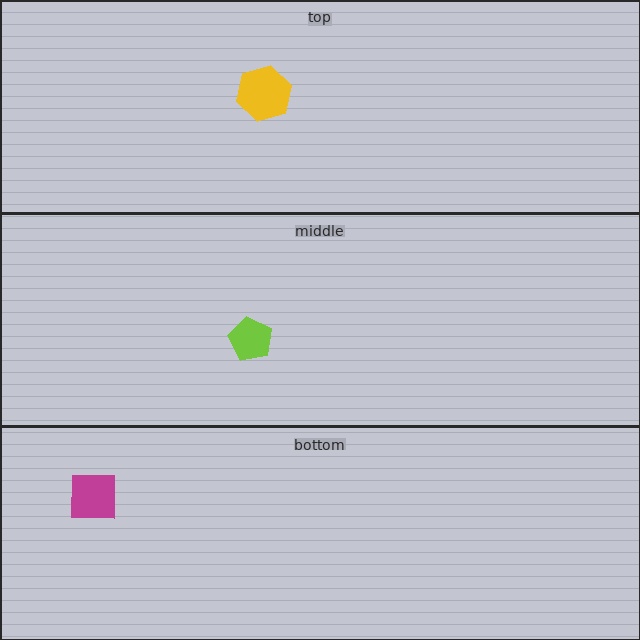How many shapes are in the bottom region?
1.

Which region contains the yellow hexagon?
The top region.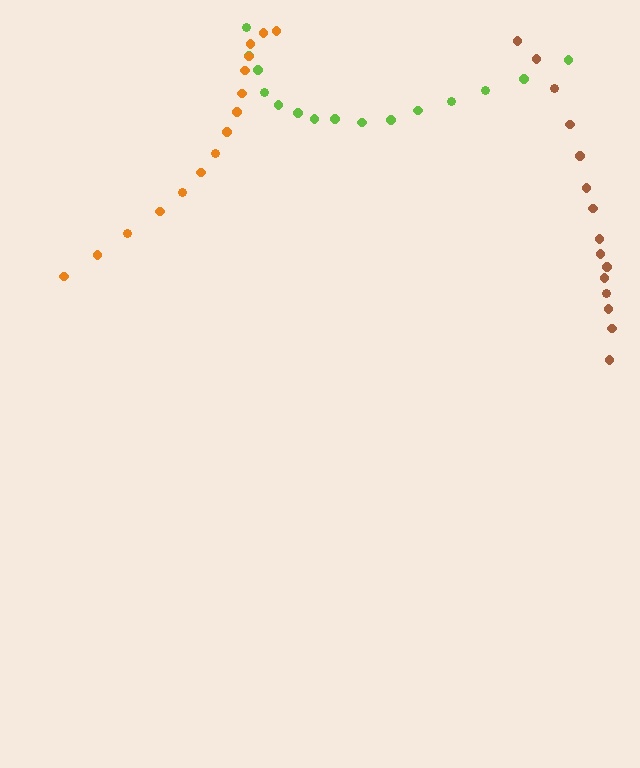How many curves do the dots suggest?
There are 3 distinct paths.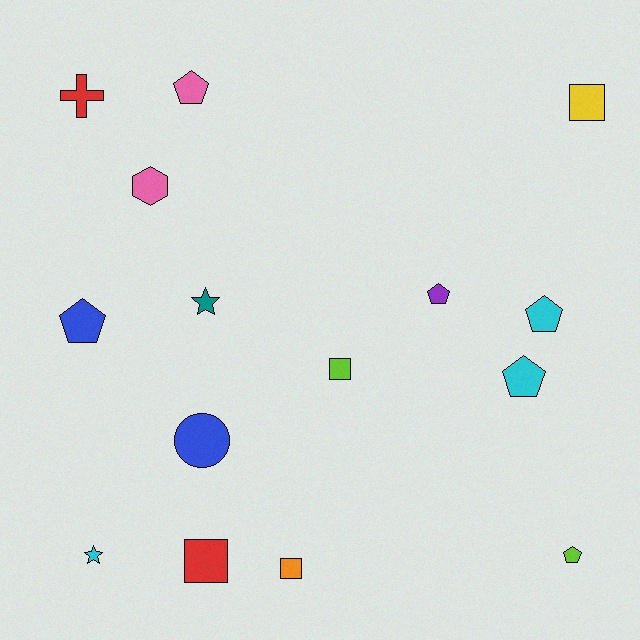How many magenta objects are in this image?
There are no magenta objects.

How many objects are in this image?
There are 15 objects.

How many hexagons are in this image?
There is 1 hexagon.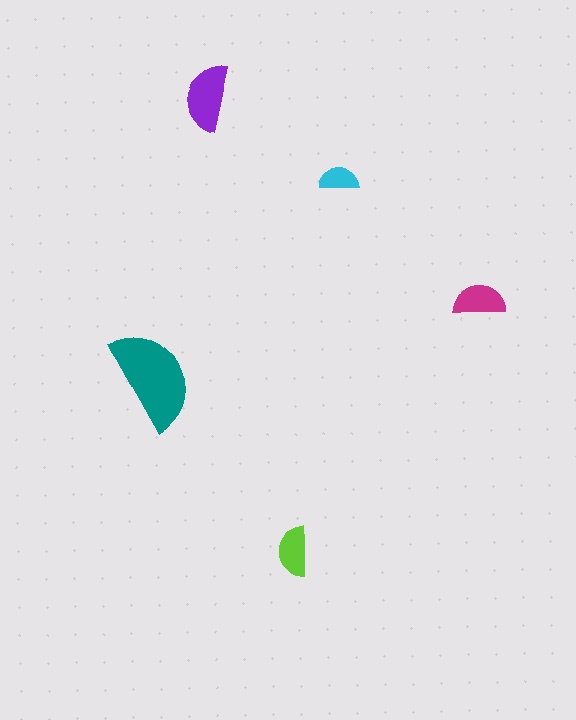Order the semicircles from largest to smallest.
the teal one, the purple one, the magenta one, the lime one, the cyan one.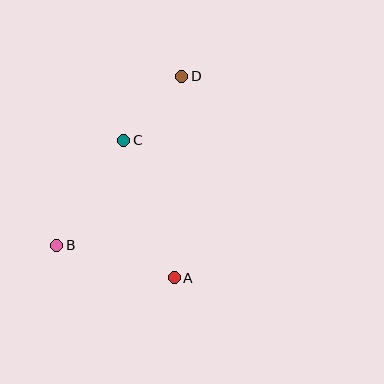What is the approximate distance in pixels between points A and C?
The distance between A and C is approximately 146 pixels.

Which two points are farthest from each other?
Points B and D are farthest from each other.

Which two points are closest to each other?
Points C and D are closest to each other.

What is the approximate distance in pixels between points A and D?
The distance between A and D is approximately 202 pixels.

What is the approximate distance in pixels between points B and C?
The distance between B and C is approximately 124 pixels.